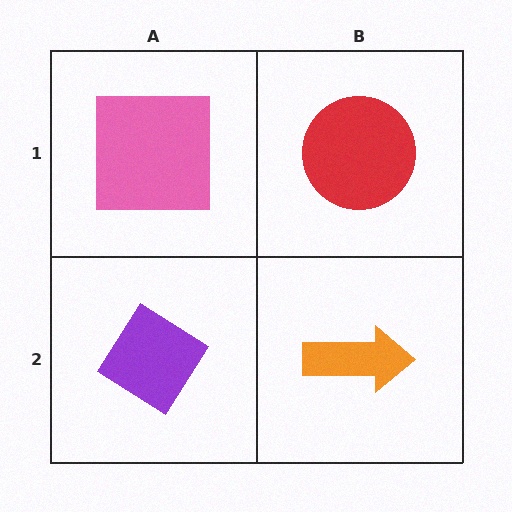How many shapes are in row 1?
2 shapes.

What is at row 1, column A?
A pink square.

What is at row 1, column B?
A red circle.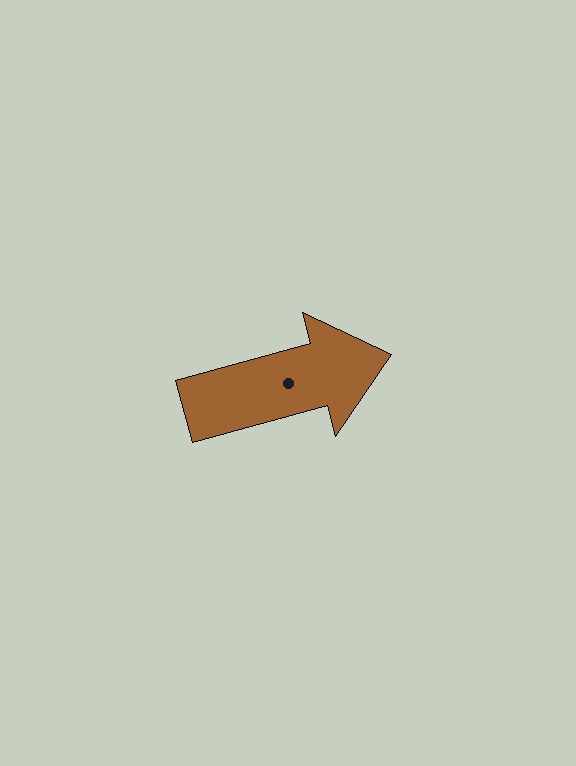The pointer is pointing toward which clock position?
Roughly 2 o'clock.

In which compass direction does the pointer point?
East.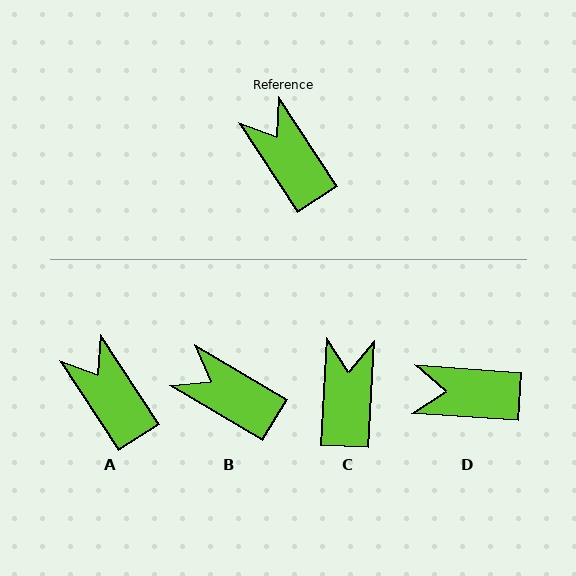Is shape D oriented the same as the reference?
No, it is off by about 53 degrees.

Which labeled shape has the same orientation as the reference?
A.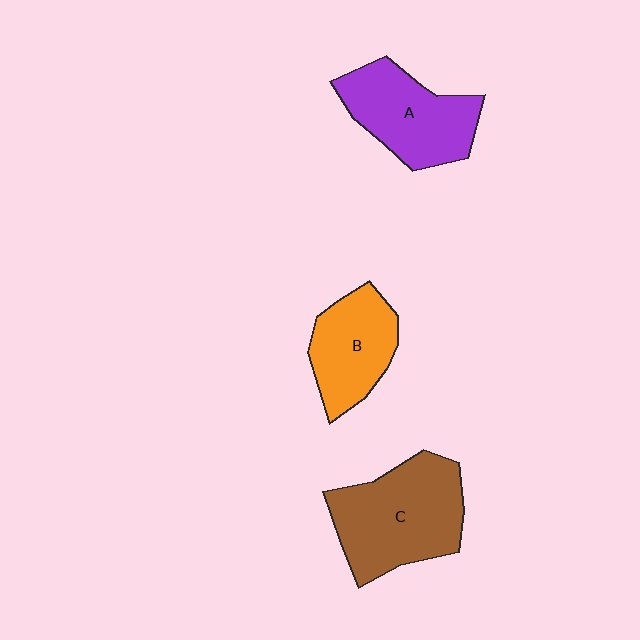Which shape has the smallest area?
Shape B (orange).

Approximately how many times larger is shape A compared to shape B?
Approximately 1.2 times.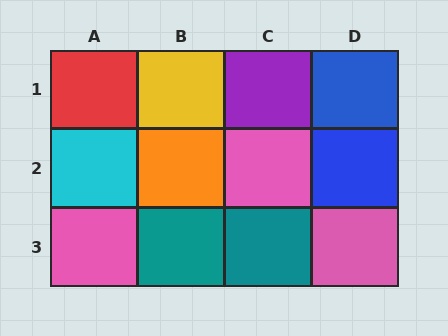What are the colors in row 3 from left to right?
Pink, teal, teal, pink.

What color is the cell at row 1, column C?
Purple.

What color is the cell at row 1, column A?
Red.